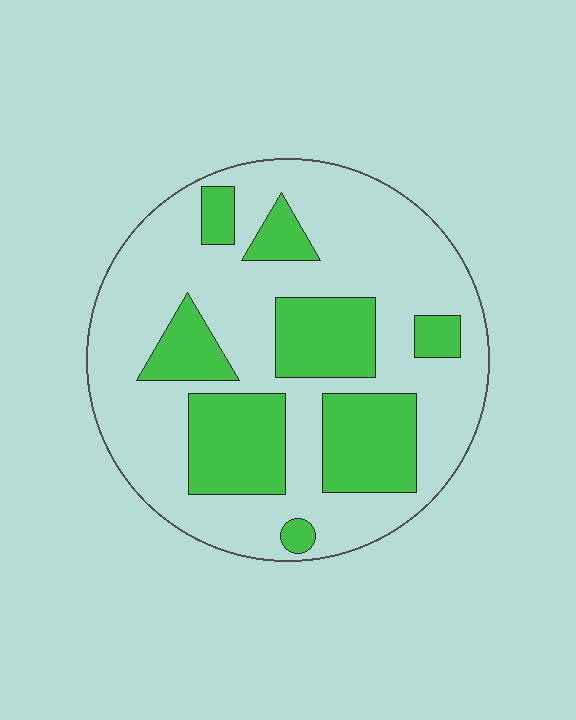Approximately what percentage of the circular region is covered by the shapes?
Approximately 30%.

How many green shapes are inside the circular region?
8.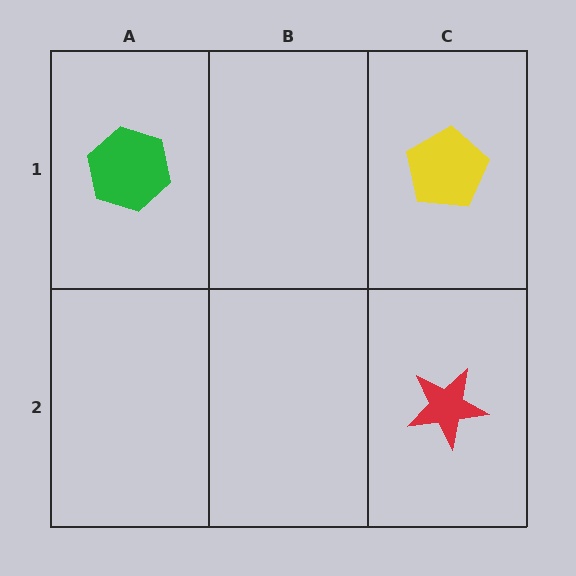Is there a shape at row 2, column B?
No, that cell is empty.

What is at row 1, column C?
A yellow pentagon.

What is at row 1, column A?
A green hexagon.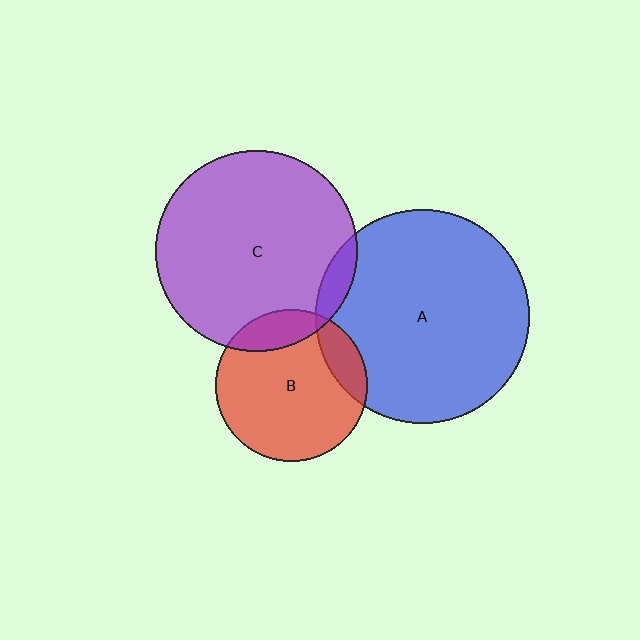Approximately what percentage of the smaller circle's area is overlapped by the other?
Approximately 5%.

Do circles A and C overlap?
Yes.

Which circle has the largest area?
Circle A (blue).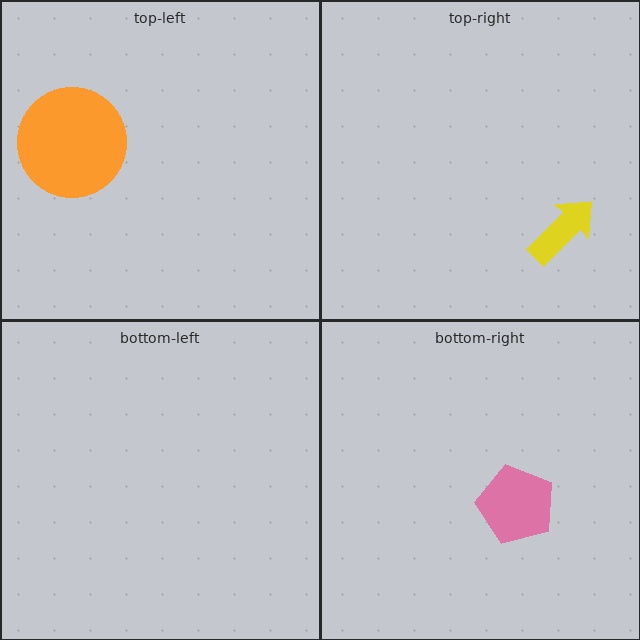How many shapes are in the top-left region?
1.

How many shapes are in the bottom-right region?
1.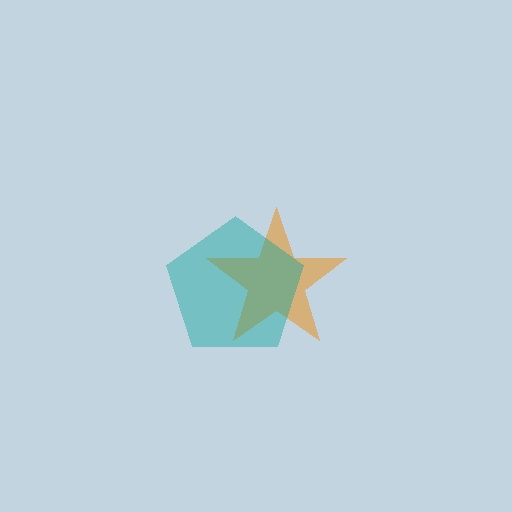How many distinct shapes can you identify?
There are 2 distinct shapes: an orange star, a teal pentagon.